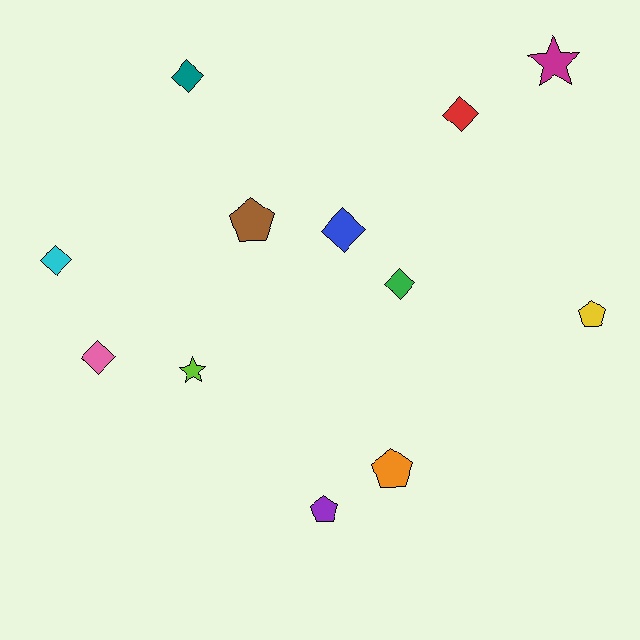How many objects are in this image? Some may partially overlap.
There are 12 objects.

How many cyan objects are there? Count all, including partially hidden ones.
There is 1 cyan object.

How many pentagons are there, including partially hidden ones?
There are 4 pentagons.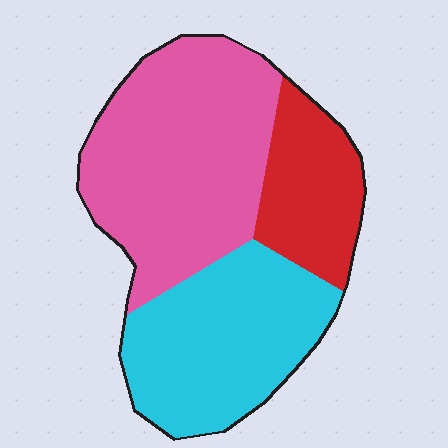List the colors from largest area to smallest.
From largest to smallest: pink, cyan, red.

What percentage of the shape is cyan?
Cyan covers 35% of the shape.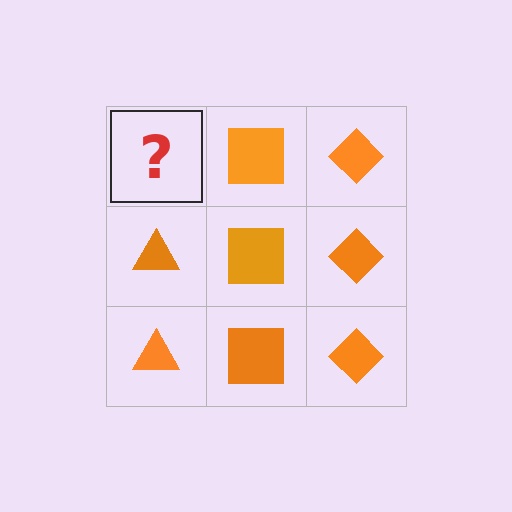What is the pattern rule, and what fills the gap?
The rule is that each column has a consistent shape. The gap should be filled with an orange triangle.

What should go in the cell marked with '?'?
The missing cell should contain an orange triangle.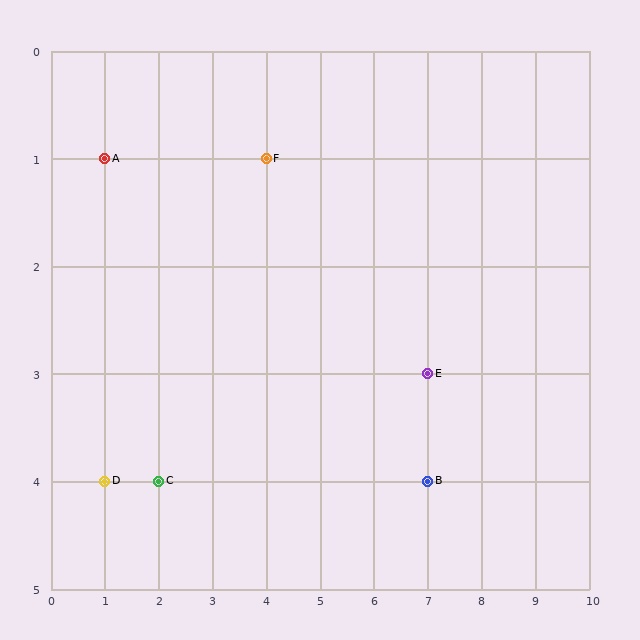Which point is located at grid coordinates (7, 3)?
Point E is at (7, 3).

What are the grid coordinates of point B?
Point B is at grid coordinates (7, 4).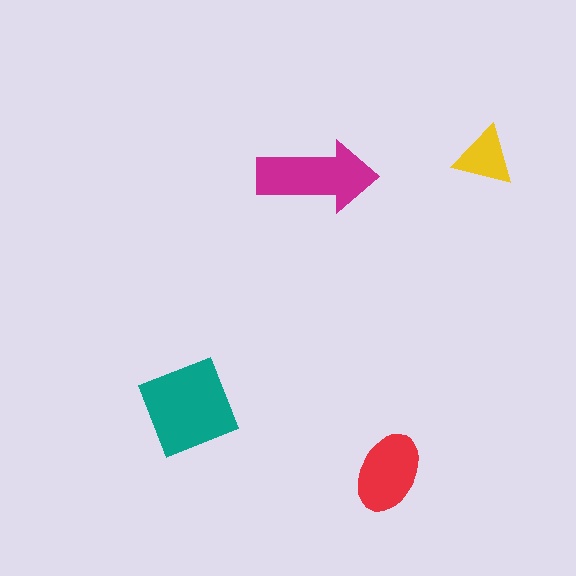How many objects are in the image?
There are 4 objects in the image.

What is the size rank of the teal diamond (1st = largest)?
1st.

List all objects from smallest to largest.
The yellow triangle, the red ellipse, the magenta arrow, the teal diamond.